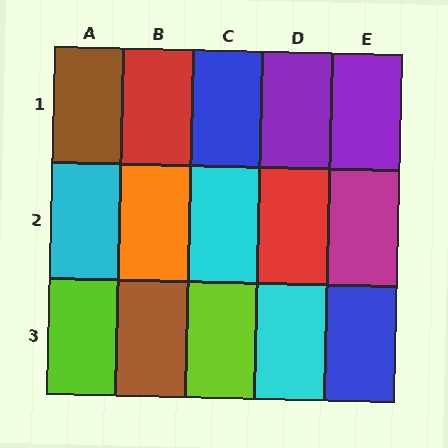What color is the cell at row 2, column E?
Magenta.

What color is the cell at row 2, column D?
Red.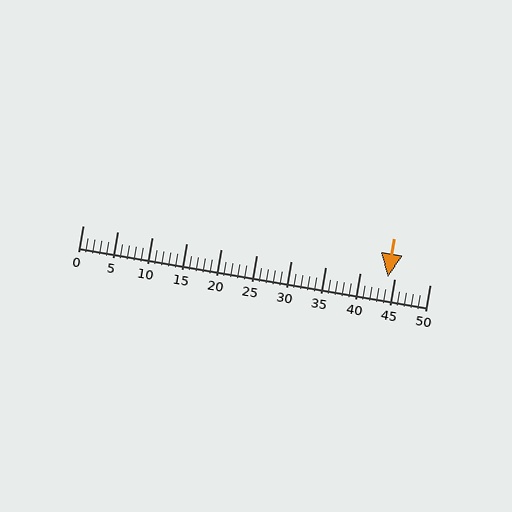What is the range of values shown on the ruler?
The ruler shows values from 0 to 50.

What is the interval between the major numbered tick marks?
The major tick marks are spaced 5 units apart.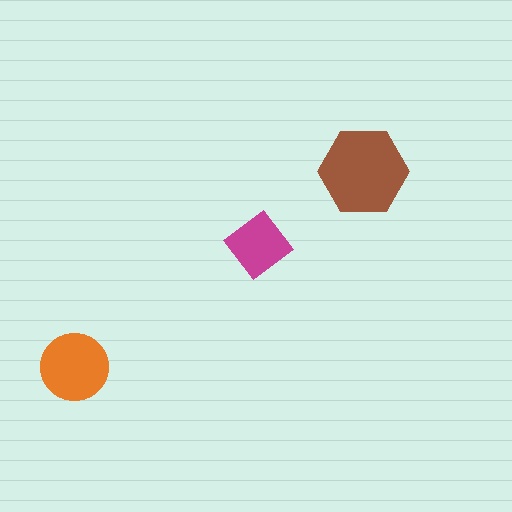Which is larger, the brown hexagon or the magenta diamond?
The brown hexagon.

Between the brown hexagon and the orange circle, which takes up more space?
The brown hexagon.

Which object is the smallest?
The magenta diamond.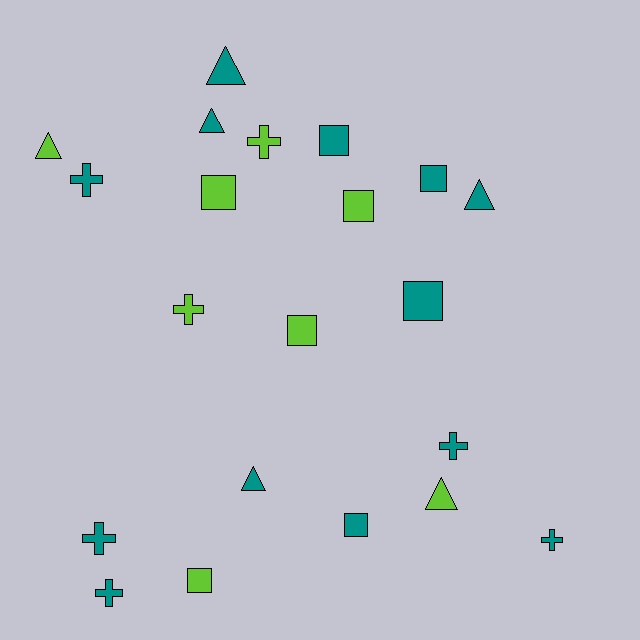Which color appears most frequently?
Teal, with 13 objects.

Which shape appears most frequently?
Square, with 8 objects.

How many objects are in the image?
There are 21 objects.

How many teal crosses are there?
There are 5 teal crosses.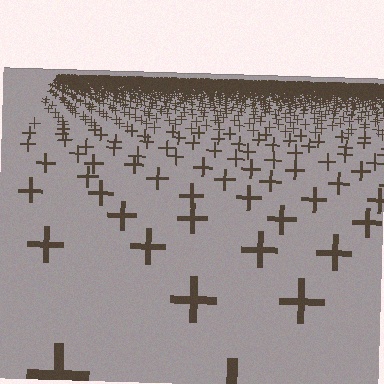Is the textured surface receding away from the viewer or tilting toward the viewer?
The surface is receding away from the viewer. Texture elements get smaller and denser toward the top.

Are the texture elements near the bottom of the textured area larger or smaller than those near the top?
Larger. Near the bottom, elements are closer to the viewer and appear at a bigger on-screen size.